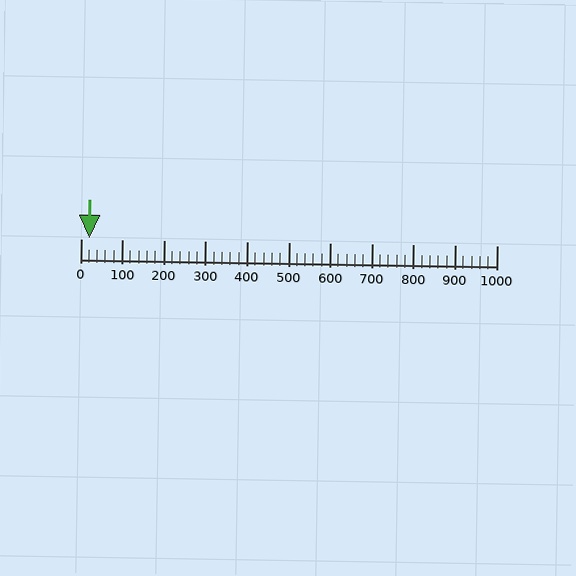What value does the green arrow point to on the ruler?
The green arrow points to approximately 20.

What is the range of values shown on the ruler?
The ruler shows values from 0 to 1000.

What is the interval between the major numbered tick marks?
The major tick marks are spaced 100 units apart.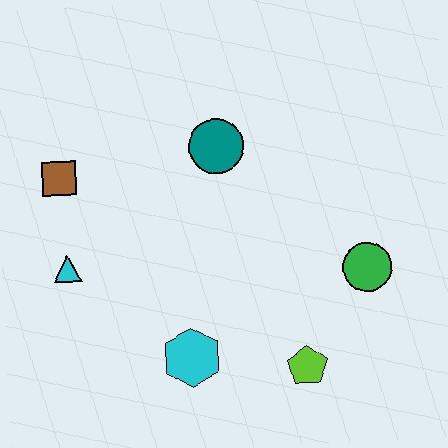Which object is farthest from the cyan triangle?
The green circle is farthest from the cyan triangle.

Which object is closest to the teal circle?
The brown square is closest to the teal circle.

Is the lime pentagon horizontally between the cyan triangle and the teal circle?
No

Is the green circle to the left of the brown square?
No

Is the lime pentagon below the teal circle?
Yes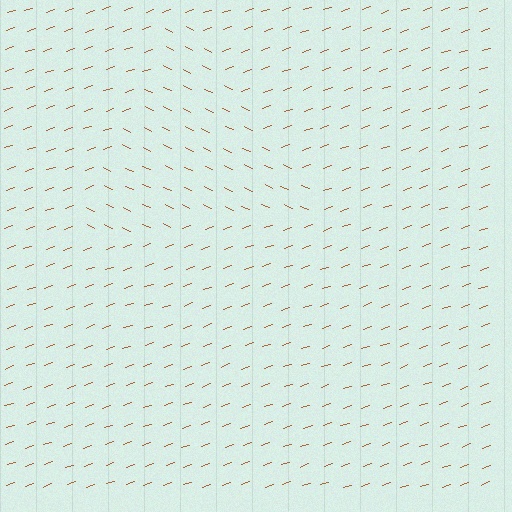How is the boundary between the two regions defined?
The boundary is defined purely by a change in line orientation (approximately 45 degrees difference). All lines are the same color and thickness.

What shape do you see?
I see a triangle.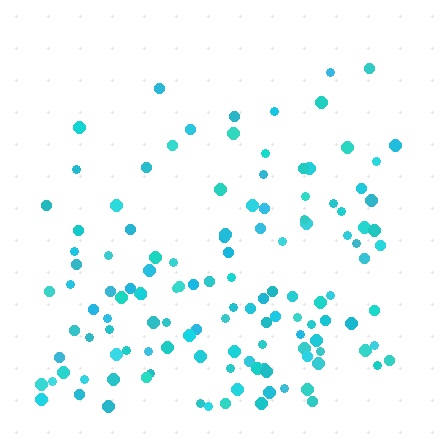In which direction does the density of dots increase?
From top to bottom, with the bottom side densest.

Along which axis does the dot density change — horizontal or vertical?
Vertical.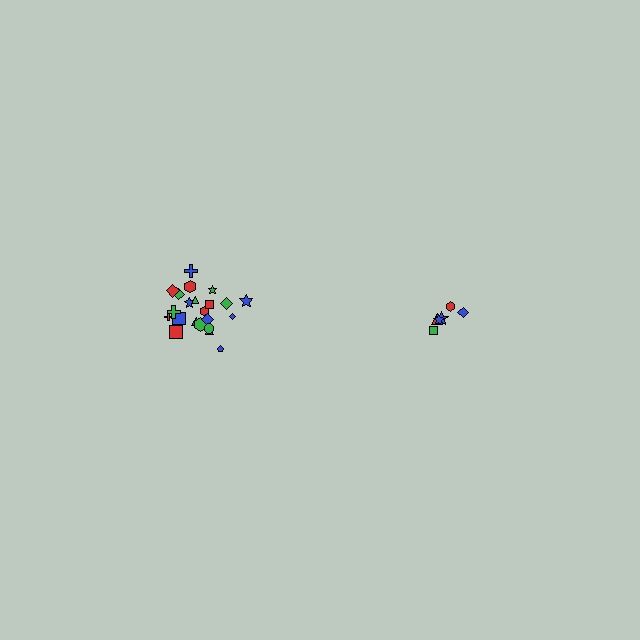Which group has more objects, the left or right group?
The left group.